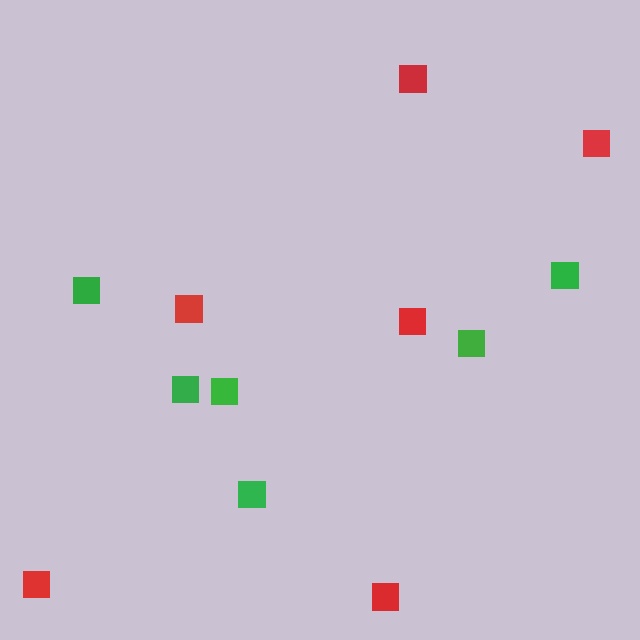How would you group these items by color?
There are 2 groups: one group of red squares (6) and one group of green squares (6).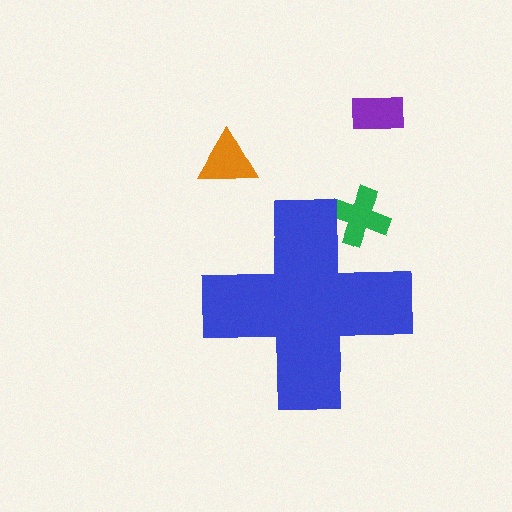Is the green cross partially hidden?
Yes, the green cross is partially hidden behind the blue cross.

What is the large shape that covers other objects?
A blue cross.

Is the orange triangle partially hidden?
No, the orange triangle is fully visible.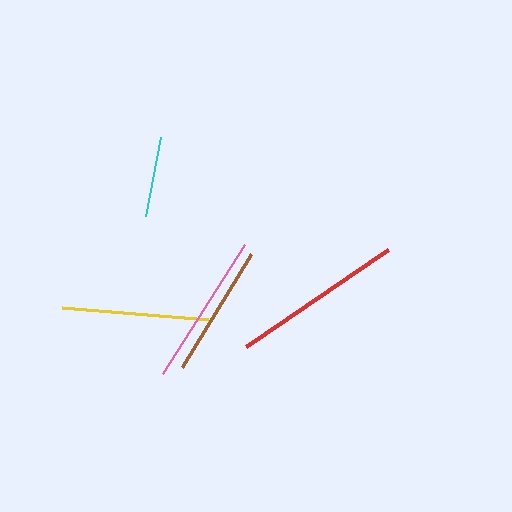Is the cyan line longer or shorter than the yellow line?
The yellow line is longer than the cyan line.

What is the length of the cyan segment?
The cyan segment is approximately 81 pixels long.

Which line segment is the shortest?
The cyan line is the shortest at approximately 81 pixels.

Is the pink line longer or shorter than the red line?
The red line is longer than the pink line.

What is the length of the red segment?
The red segment is approximately 172 pixels long.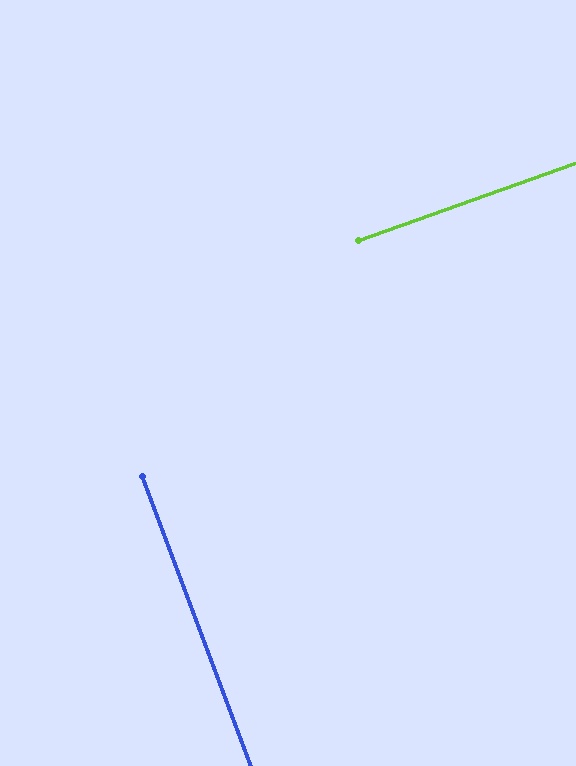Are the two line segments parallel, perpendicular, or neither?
Perpendicular — they meet at approximately 89°.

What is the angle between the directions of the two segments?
Approximately 89 degrees.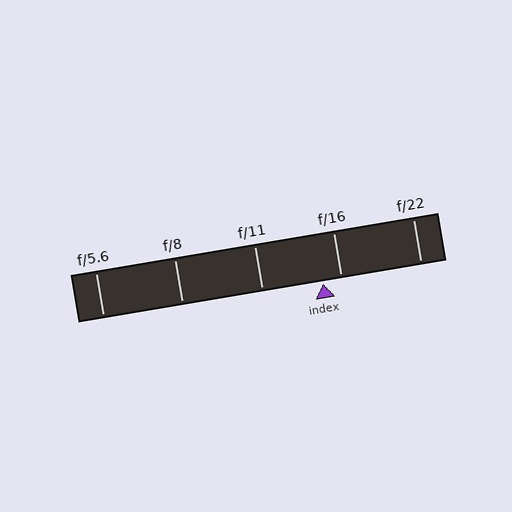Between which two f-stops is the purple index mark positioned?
The index mark is between f/11 and f/16.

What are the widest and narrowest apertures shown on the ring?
The widest aperture shown is f/5.6 and the narrowest is f/22.